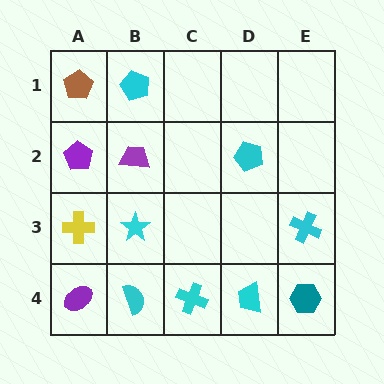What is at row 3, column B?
A cyan star.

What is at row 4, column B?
A cyan semicircle.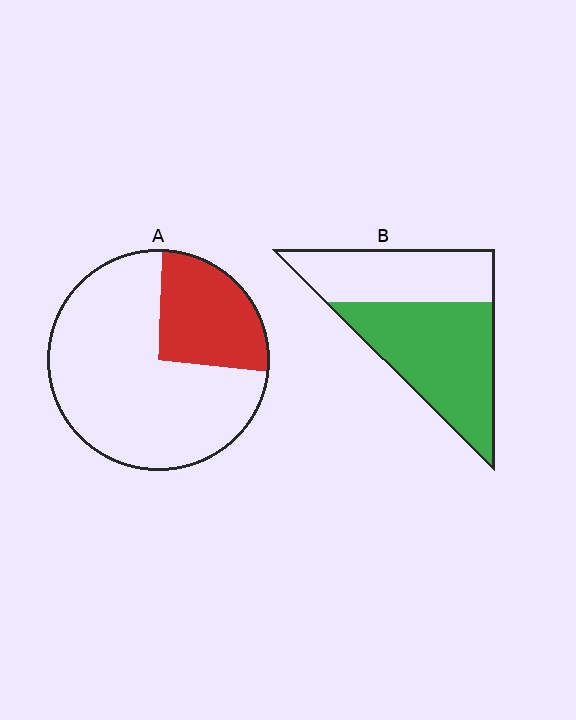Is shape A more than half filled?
No.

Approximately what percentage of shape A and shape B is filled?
A is approximately 25% and B is approximately 60%.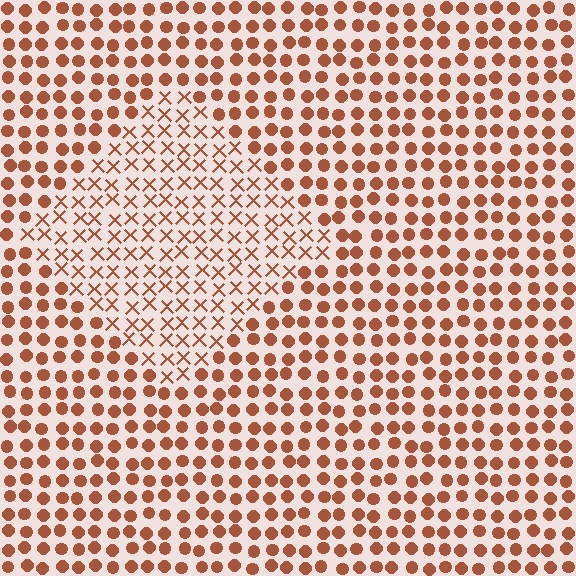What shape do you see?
I see a diamond.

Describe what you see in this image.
The image is filled with small brown elements arranged in a uniform grid. A diamond-shaped region contains X marks, while the surrounding area contains circles. The boundary is defined purely by the change in element shape.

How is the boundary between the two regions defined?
The boundary is defined by a change in element shape: X marks inside vs. circles outside. All elements share the same color and spacing.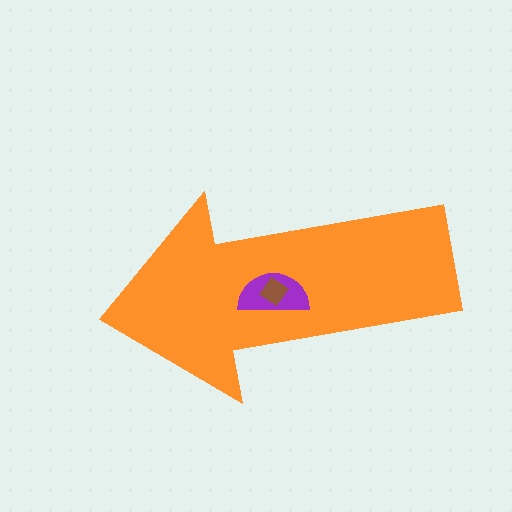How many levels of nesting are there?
3.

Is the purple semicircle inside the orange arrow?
Yes.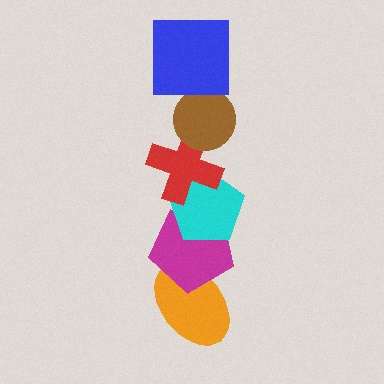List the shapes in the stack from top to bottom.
From top to bottom: the blue square, the brown circle, the red cross, the cyan pentagon, the magenta pentagon, the orange ellipse.